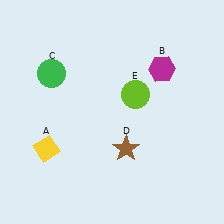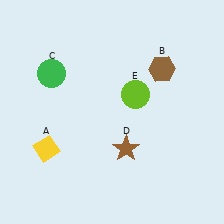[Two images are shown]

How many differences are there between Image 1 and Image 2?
There is 1 difference between the two images.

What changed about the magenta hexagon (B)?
In Image 1, B is magenta. In Image 2, it changed to brown.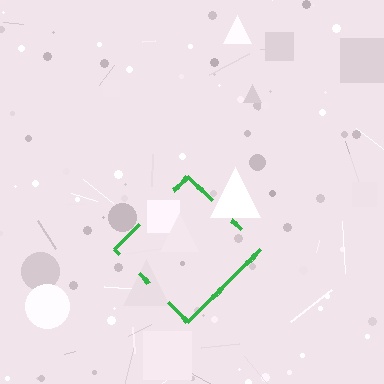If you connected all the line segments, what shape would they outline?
They would outline a diamond.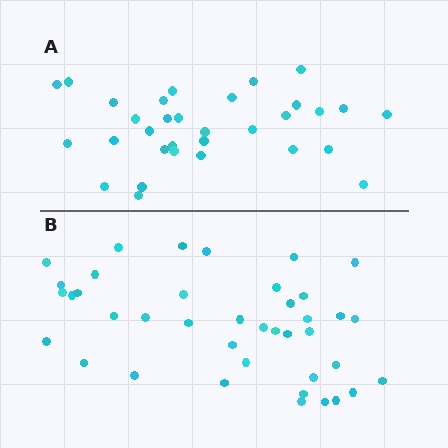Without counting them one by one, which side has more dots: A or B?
Region B (the bottom region) has more dots.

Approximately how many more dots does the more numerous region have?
Region B has roughly 8 or so more dots than region A.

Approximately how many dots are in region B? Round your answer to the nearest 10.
About 40 dots.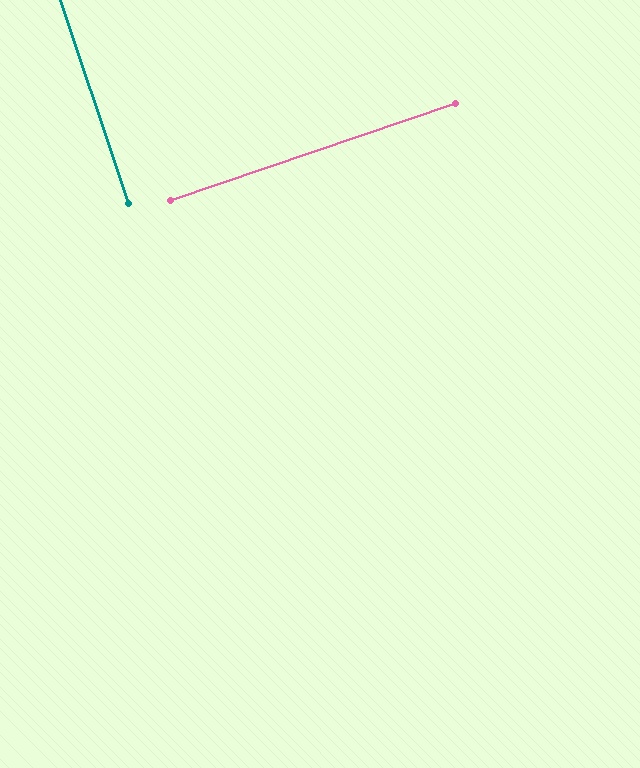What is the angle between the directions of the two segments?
Approximately 90 degrees.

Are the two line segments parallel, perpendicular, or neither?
Perpendicular — they meet at approximately 90°.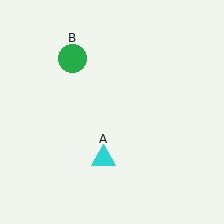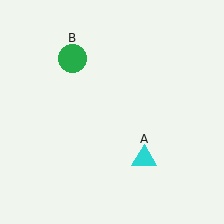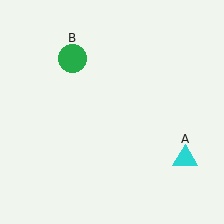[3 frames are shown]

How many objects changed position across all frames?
1 object changed position: cyan triangle (object A).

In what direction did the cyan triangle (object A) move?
The cyan triangle (object A) moved right.